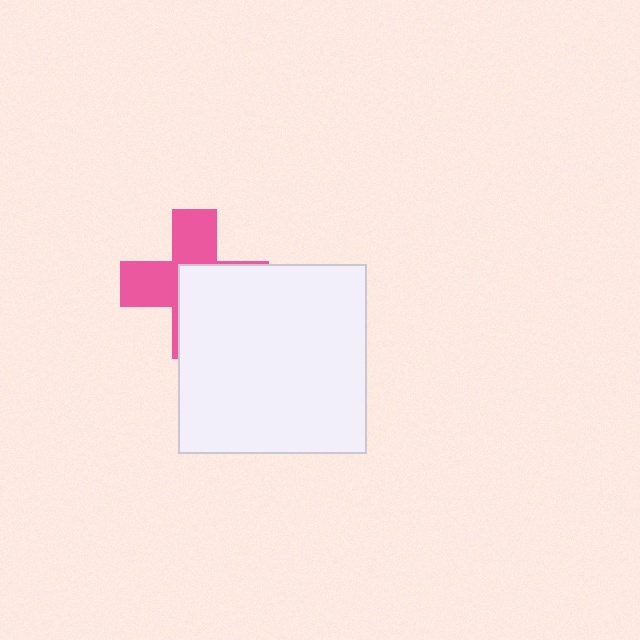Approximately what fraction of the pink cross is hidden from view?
Roughly 52% of the pink cross is hidden behind the white square.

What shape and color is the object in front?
The object in front is a white square.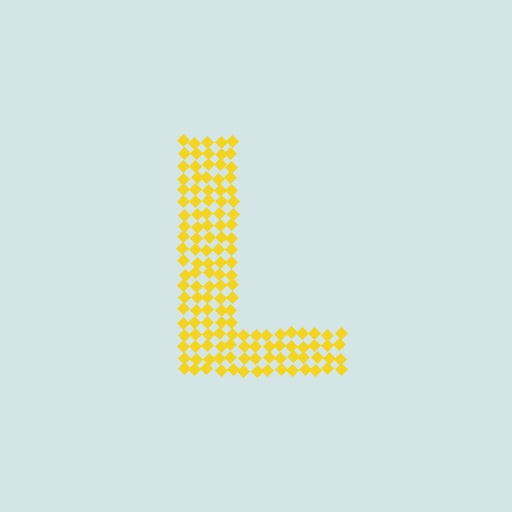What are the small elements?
The small elements are diamonds.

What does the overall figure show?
The overall figure shows the letter L.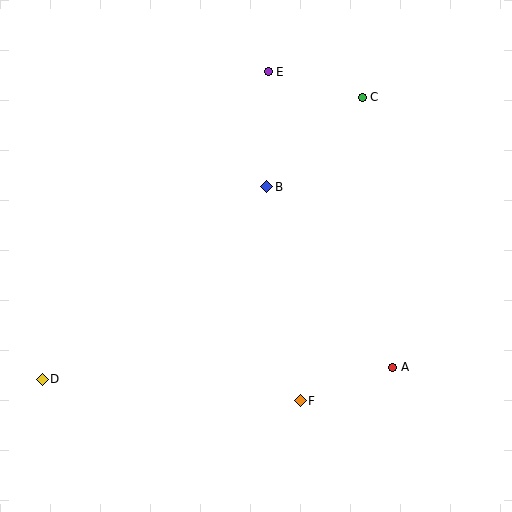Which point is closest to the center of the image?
Point B at (267, 187) is closest to the center.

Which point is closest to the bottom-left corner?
Point D is closest to the bottom-left corner.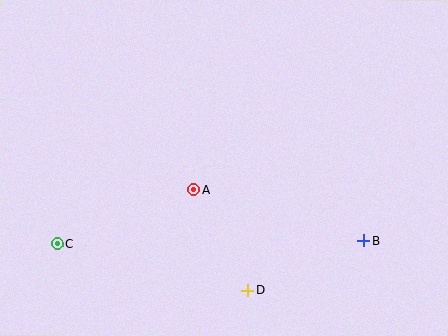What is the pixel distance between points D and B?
The distance between D and B is 126 pixels.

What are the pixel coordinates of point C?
Point C is at (57, 244).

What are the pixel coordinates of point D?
Point D is at (247, 290).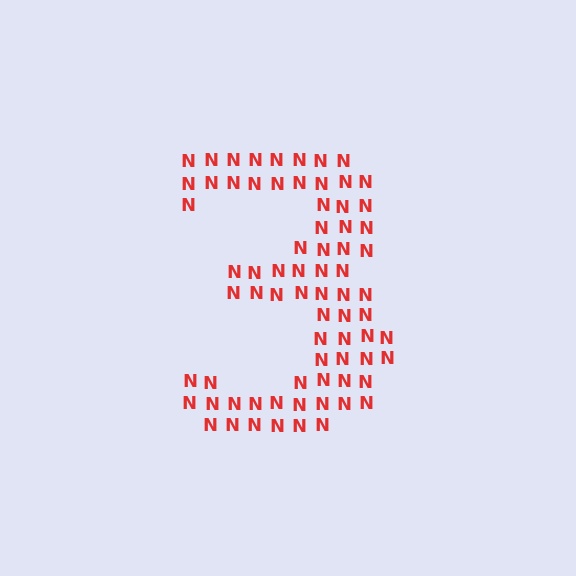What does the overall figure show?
The overall figure shows the digit 3.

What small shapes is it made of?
It is made of small letter N's.